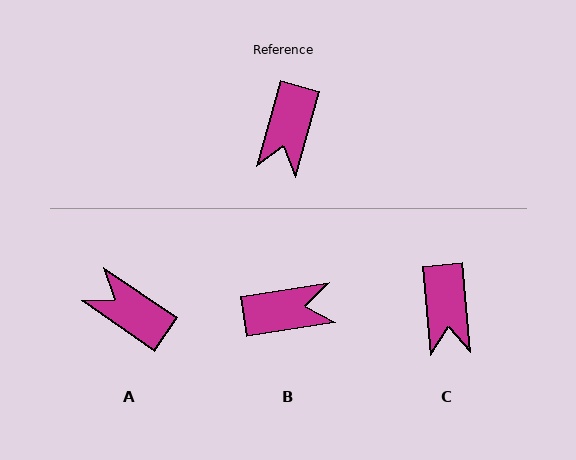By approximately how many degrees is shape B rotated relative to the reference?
Approximately 115 degrees counter-clockwise.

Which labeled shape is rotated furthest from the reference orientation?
B, about 115 degrees away.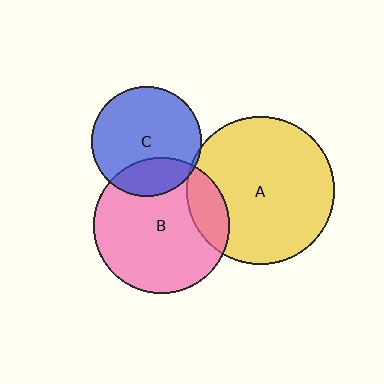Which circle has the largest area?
Circle A (yellow).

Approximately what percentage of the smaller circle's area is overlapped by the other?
Approximately 15%.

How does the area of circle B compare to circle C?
Approximately 1.5 times.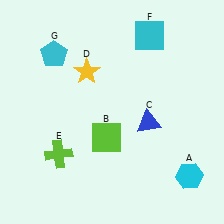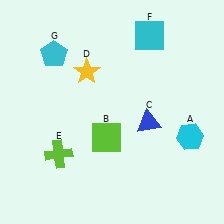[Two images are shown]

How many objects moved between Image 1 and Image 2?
1 object moved between the two images.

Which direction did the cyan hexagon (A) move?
The cyan hexagon (A) moved up.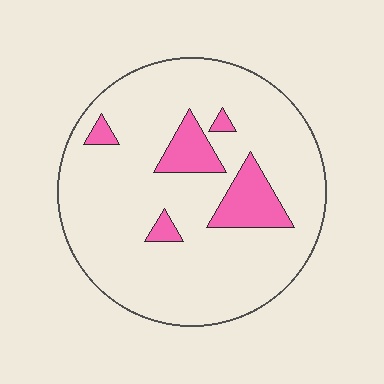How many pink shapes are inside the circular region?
5.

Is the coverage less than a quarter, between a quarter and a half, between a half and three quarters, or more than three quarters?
Less than a quarter.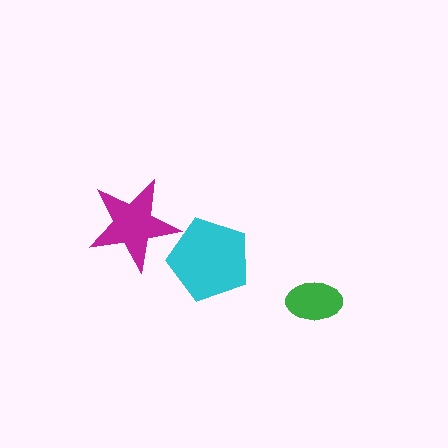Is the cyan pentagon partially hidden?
Yes, it is partially covered by another shape.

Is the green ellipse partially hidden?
No, no other shape covers it.